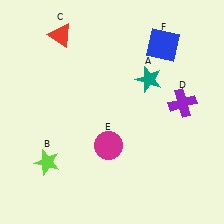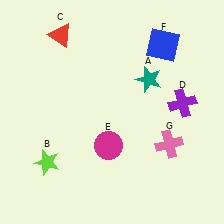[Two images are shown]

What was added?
A pink cross (G) was added in Image 2.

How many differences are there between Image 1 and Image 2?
There is 1 difference between the two images.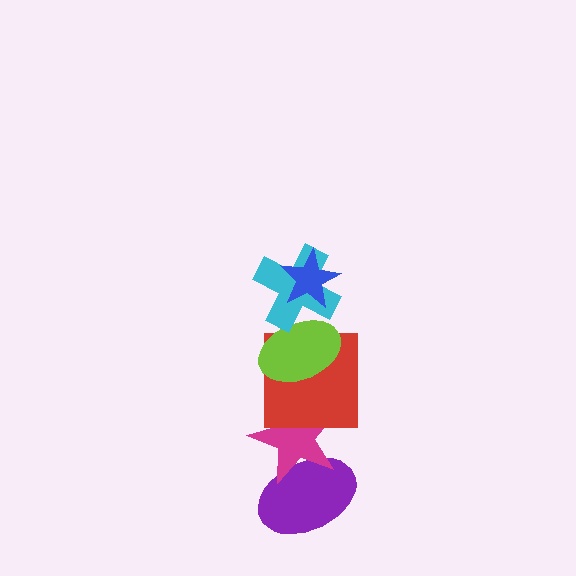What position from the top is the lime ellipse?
The lime ellipse is 3rd from the top.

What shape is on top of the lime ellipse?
The cyan cross is on top of the lime ellipse.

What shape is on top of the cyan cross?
The blue star is on top of the cyan cross.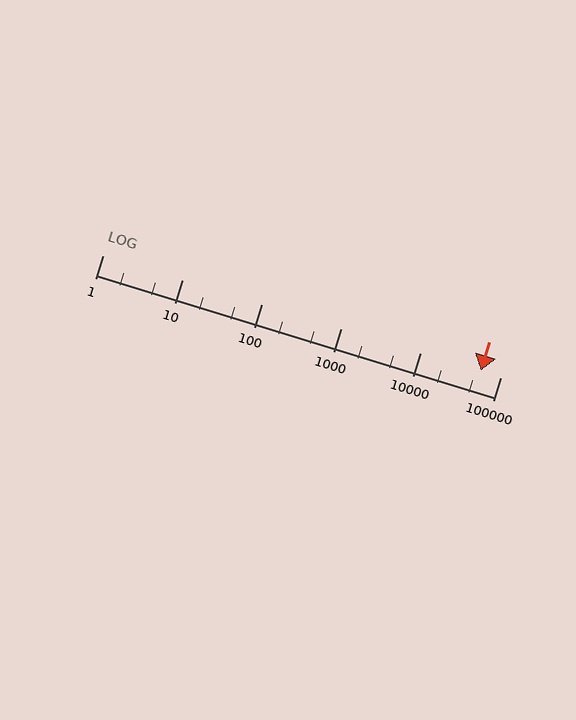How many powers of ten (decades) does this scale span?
The scale spans 5 decades, from 1 to 100000.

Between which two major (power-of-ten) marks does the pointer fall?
The pointer is between 10000 and 100000.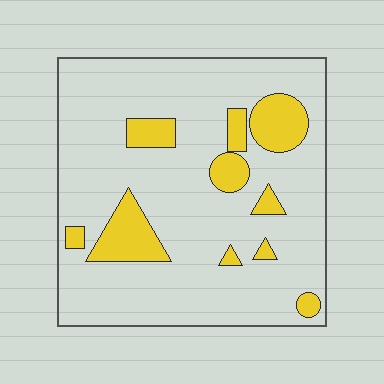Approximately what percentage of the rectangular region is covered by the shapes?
Approximately 15%.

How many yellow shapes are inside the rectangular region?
10.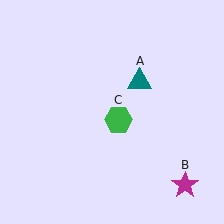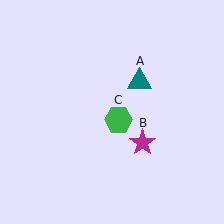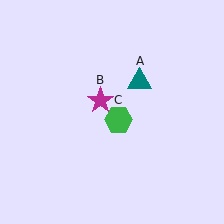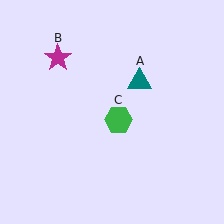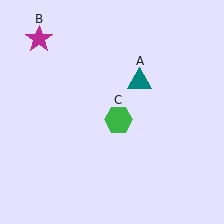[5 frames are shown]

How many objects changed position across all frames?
1 object changed position: magenta star (object B).